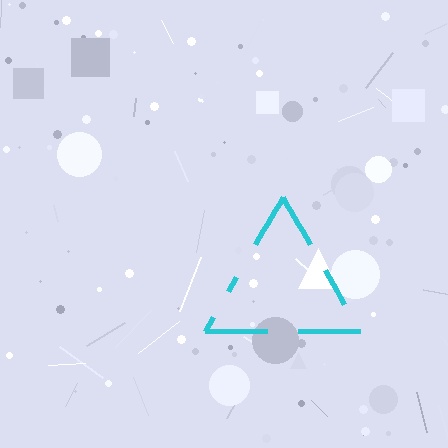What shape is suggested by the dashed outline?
The dashed outline suggests a triangle.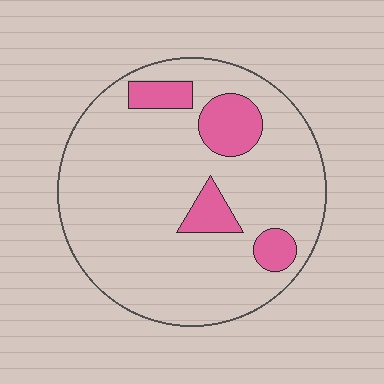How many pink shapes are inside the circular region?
4.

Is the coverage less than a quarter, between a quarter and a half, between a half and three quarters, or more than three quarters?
Less than a quarter.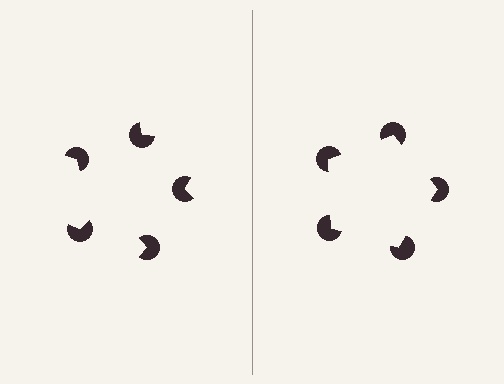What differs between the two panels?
The pac-man discs are positioned identically on both sides; only the wedge orientations differ. On the right they align to a pentagon; on the left they are misaligned.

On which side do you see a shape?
An illusory pentagon appears on the right side. On the left side the wedge cuts are rotated, so no coherent shape forms.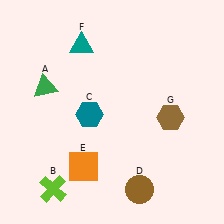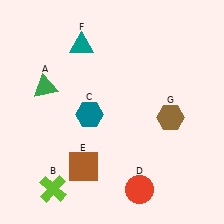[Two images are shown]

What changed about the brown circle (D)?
In Image 1, D is brown. In Image 2, it changed to red.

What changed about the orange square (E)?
In Image 1, E is orange. In Image 2, it changed to brown.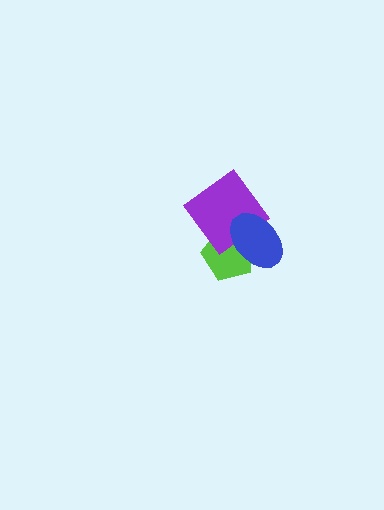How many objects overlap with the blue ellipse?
2 objects overlap with the blue ellipse.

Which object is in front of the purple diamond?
The blue ellipse is in front of the purple diamond.